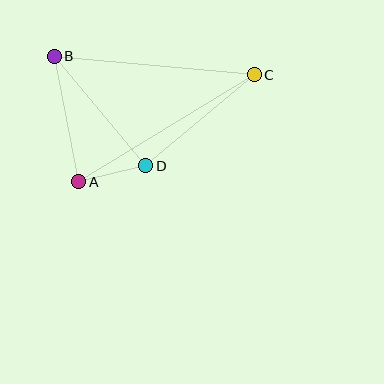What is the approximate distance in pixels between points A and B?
The distance between A and B is approximately 128 pixels.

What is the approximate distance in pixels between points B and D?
The distance between B and D is approximately 143 pixels.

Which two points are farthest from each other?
Points A and C are farthest from each other.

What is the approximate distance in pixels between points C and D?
The distance between C and D is approximately 141 pixels.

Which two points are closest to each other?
Points A and D are closest to each other.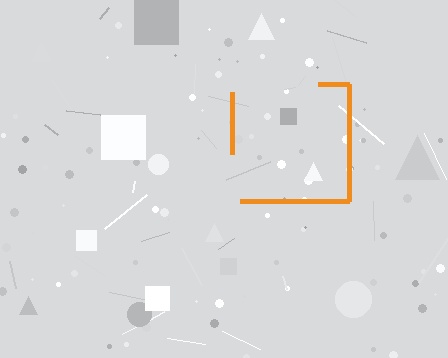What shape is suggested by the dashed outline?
The dashed outline suggests a square.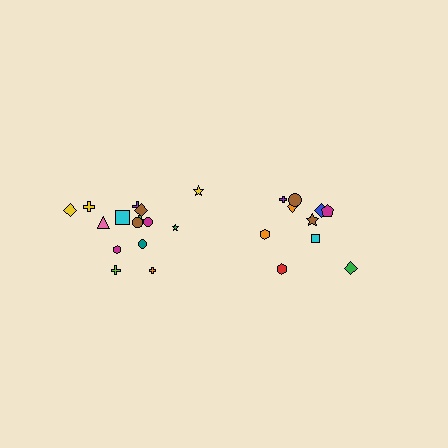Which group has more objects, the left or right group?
The left group.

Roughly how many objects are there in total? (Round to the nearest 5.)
Roughly 25 objects in total.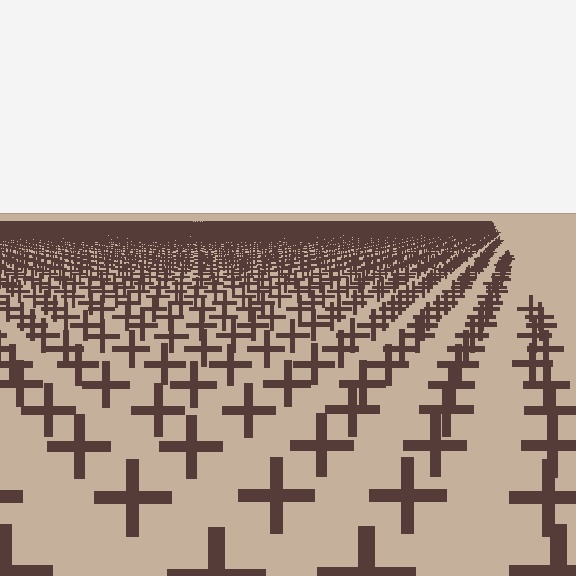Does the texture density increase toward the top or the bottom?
Density increases toward the top.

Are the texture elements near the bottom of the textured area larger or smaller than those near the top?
Larger. Near the bottom, elements are closer to the viewer and appear at a bigger on-screen size.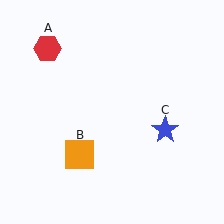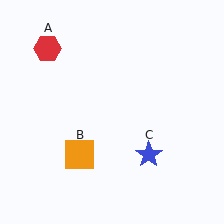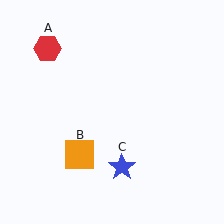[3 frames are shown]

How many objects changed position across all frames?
1 object changed position: blue star (object C).